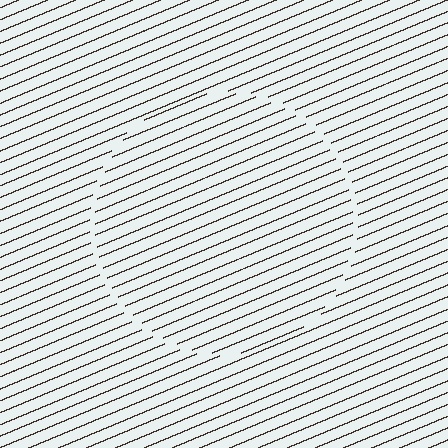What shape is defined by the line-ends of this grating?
An illusory circle. The interior of the shape contains the same grating, shifted by half a period — the contour is defined by the phase discontinuity where line-ends from the inner and outer gratings abut.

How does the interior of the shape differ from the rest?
The interior of the shape contains the same grating, shifted by half a period — the contour is defined by the phase discontinuity where line-ends from the inner and outer gratings abut.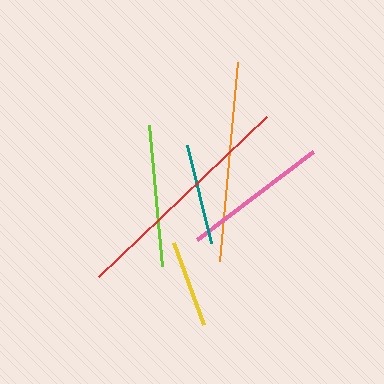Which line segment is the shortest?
The yellow line is the shortest at approximately 87 pixels.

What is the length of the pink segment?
The pink segment is approximately 146 pixels long.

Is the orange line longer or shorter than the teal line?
The orange line is longer than the teal line.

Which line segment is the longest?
The red line is the longest at approximately 232 pixels.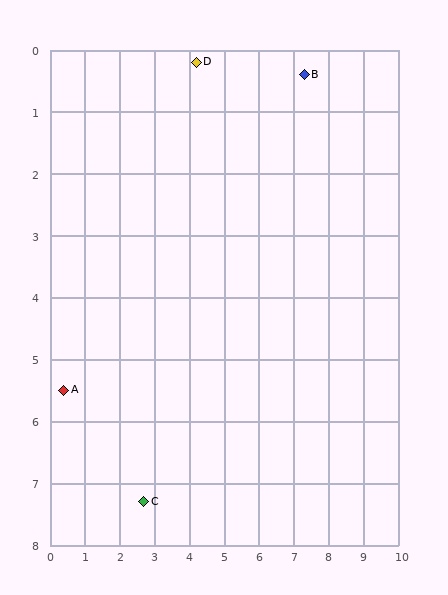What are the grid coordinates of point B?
Point B is at approximately (7.3, 0.4).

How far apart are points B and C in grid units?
Points B and C are about 8.3 grid units apart.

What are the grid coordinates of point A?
Point A is at approximately (0.4, 5.5).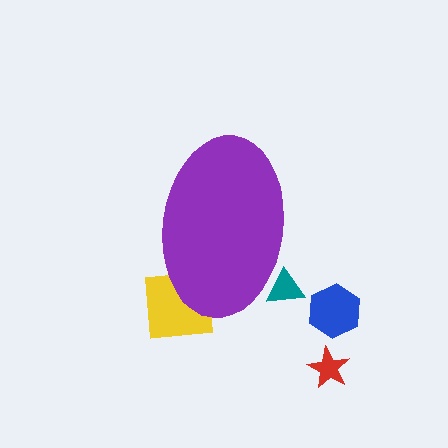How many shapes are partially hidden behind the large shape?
2 shapes are partially hidden.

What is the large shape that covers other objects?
A purple ellipse.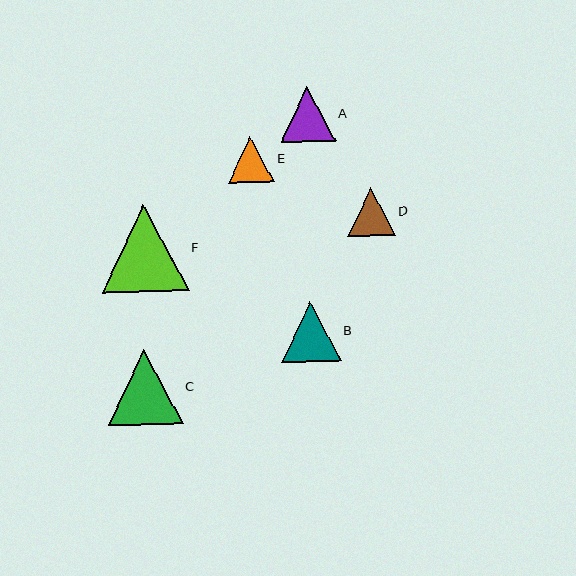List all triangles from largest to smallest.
From largest to smallest: F, C, B, A, D, E.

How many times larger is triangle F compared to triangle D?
Triangle F is approximately 1.8 times the size of triangle D.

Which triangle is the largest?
Triangle F is the largest with a size of approximately 87 pixels.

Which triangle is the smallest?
Triangle E is the smallest with a size of approximately 46 pixels.